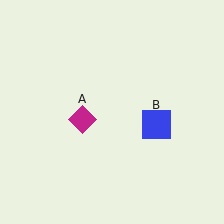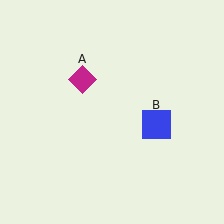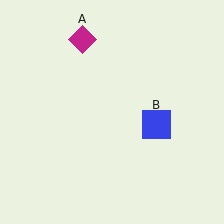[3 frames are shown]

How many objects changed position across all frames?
1 object changed position: magenta diamond (object A).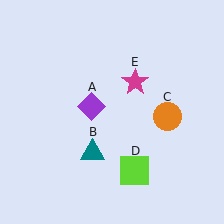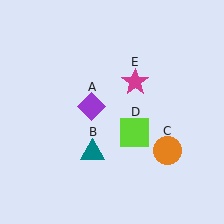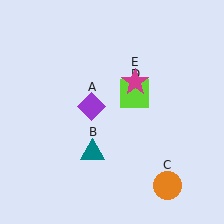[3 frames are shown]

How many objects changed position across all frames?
2 objects changed position: orange circle (object C), lime square (object D).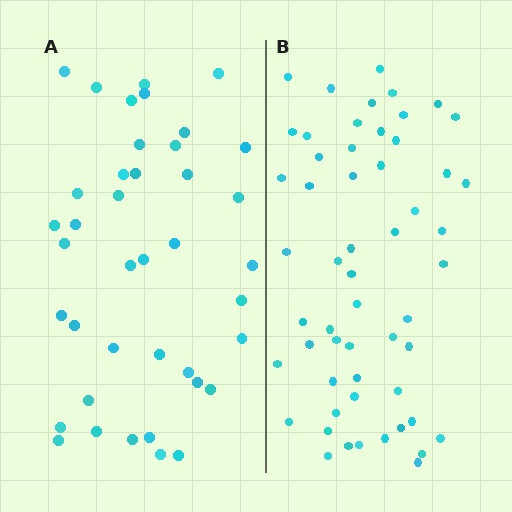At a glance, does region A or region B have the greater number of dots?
Region B (the right region) has more dots.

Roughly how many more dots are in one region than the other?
Region B has approximately 15 more dots than region A.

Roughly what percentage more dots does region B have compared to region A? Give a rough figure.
About 40% more.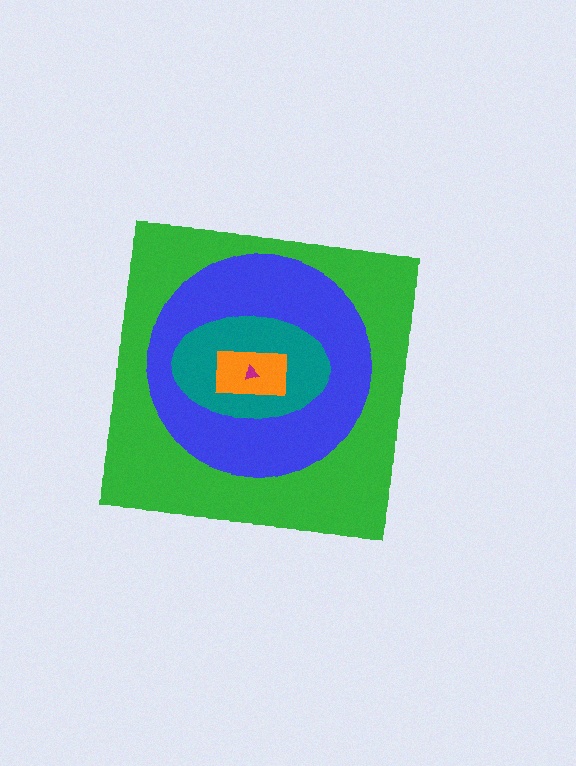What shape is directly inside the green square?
The blue circle.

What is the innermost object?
The magenta triangle.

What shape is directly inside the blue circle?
The teal ellipse.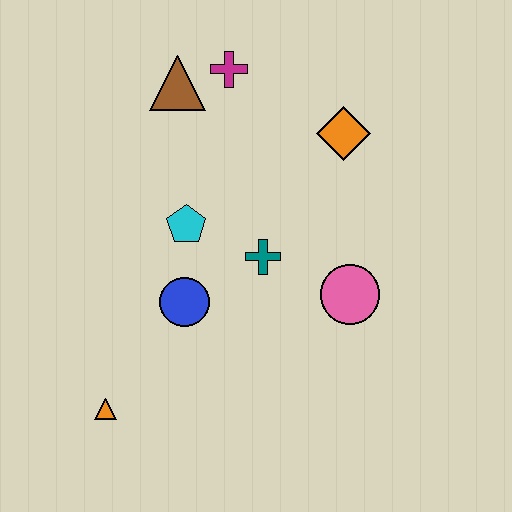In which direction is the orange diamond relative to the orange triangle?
The orange diamond is above the orange triangle.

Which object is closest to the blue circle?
The cyan pentagon is closest to the blue circle.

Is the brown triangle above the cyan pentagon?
Yes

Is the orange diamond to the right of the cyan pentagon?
Yes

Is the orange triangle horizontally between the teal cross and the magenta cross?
No